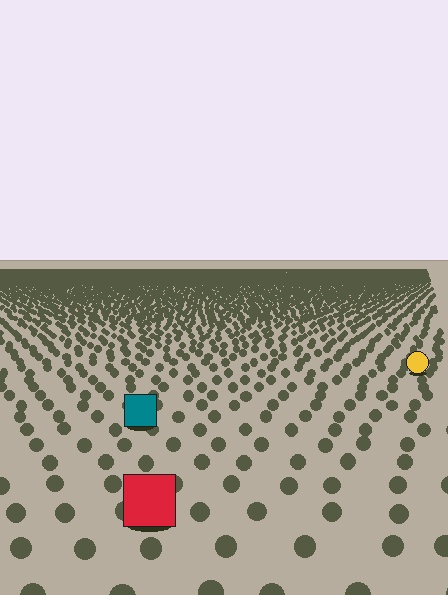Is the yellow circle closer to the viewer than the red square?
No. The red square is closer — you can tell from the texture gradient: the ground texture is coarser near it.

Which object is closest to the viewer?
The red square is closest. The texture marks near it are larger and more spread out.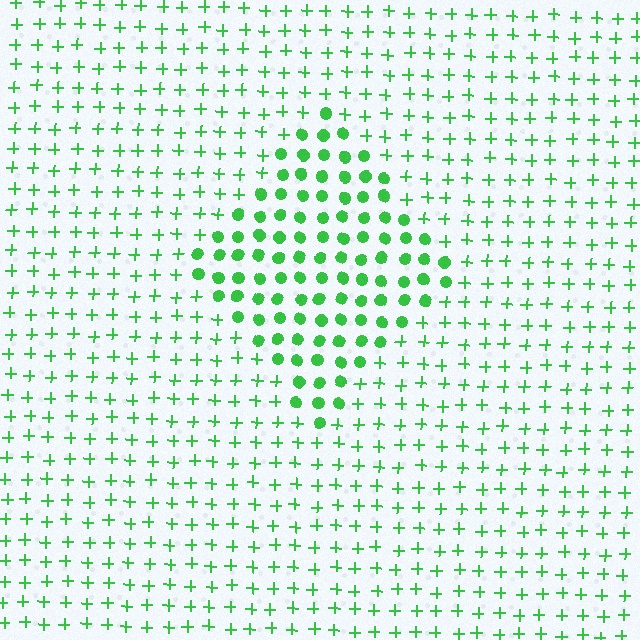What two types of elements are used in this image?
The image uses circles inside the diamond region and plus signs outside it.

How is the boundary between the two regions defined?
The boundary is defined by a change in element shape: circles inside vs. plus signs outside. All elements share the same color and spacing.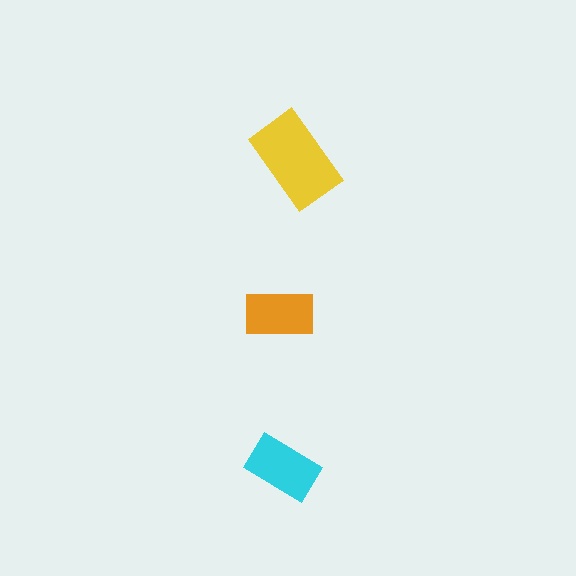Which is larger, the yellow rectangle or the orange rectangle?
The yellow one.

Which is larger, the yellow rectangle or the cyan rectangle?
The yellow one.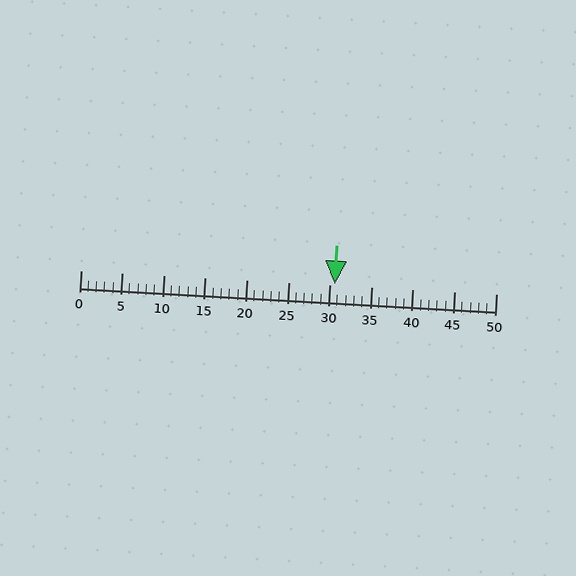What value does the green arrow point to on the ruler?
The green arrow points to approximately 31.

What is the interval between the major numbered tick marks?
The major tick marks are spaced 5 units apart.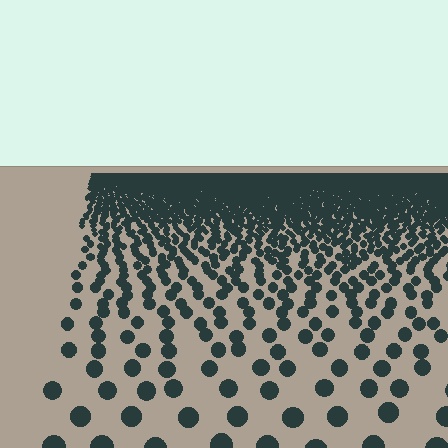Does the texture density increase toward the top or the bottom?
Density increases toward the top.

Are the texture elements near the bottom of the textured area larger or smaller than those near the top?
Larger. Near the bottom, elements are closer to the viewer and appear at a bigger on-screen size.